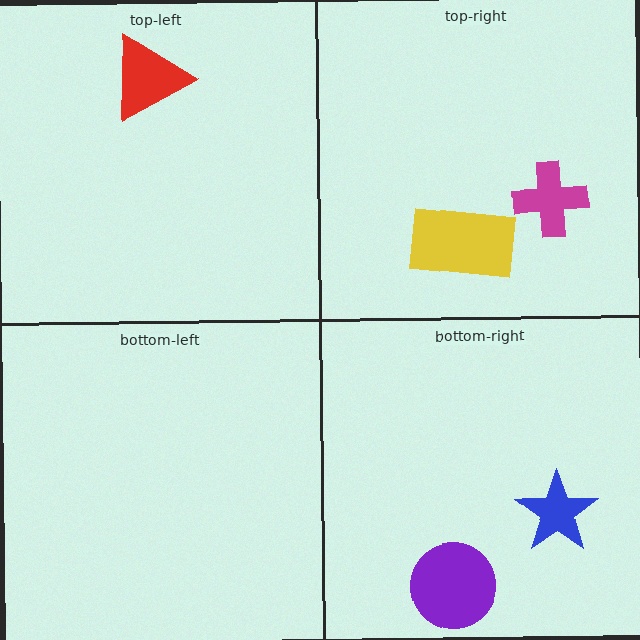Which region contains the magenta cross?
The top-right region.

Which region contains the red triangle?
The top-left region.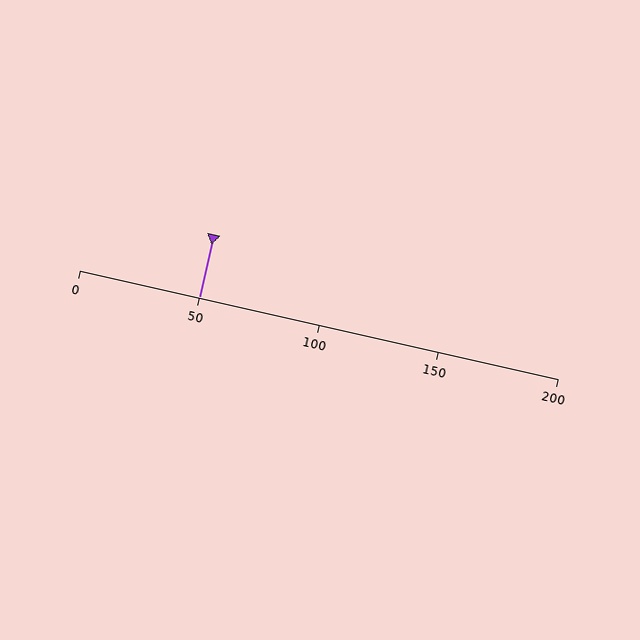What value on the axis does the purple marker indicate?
The marker indicates approximately 50.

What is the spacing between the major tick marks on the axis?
The major ticks are spaced 50 apart.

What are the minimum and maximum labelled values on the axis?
The axis runs from 0 to 200.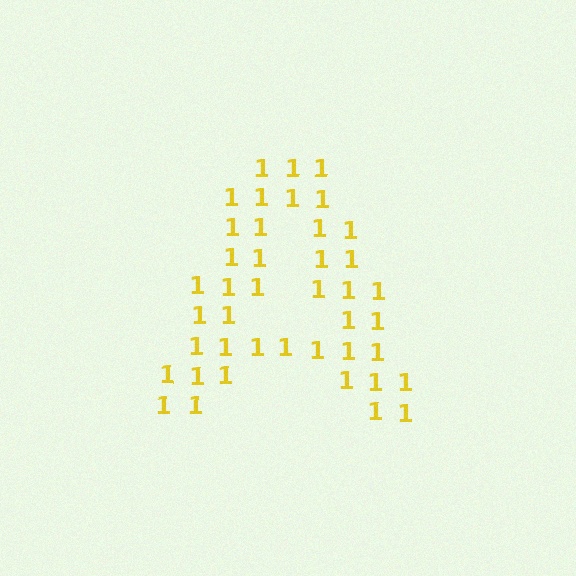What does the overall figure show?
The overall figure shows the letter A.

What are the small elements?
The small elements are digit 1's.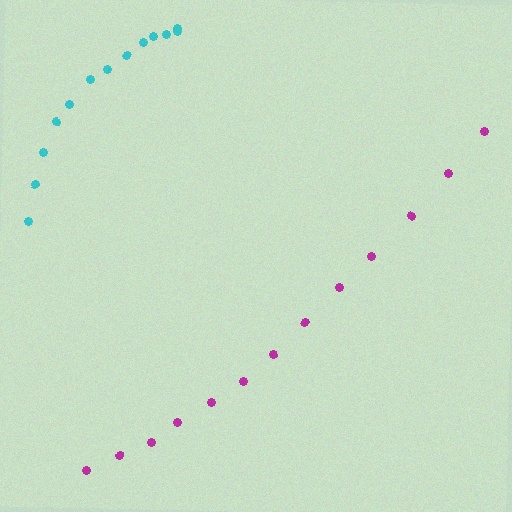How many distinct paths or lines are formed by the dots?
There are 2 distinct paths.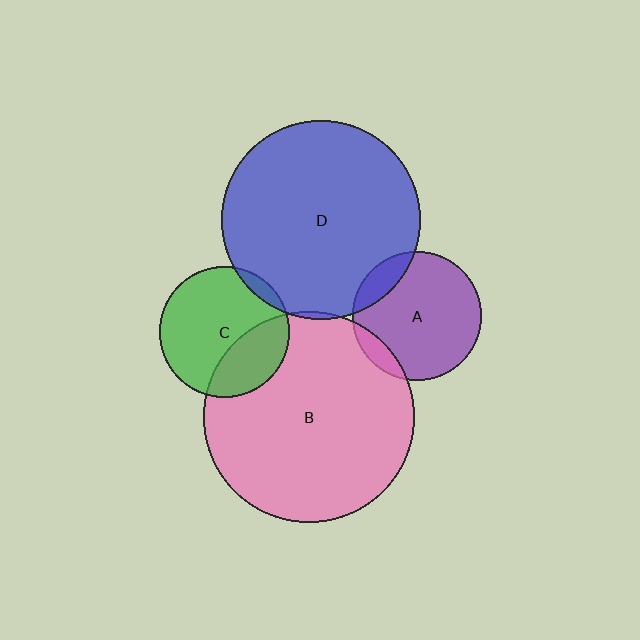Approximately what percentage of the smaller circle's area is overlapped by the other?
Approximately 5%.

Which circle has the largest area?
Circle B (pink).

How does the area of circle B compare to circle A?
Approximately 2.7 times.